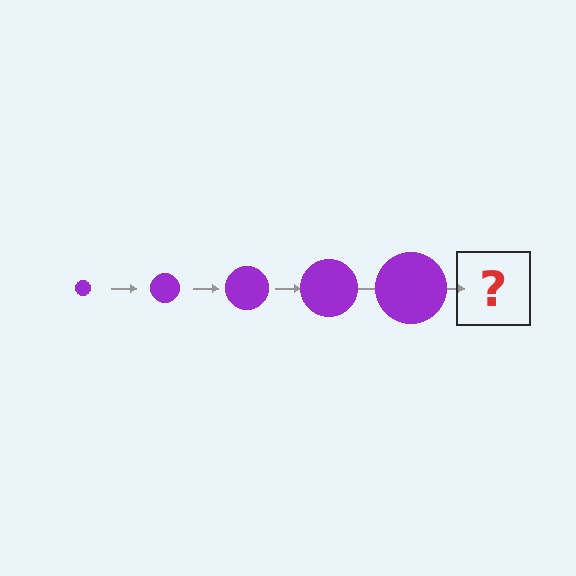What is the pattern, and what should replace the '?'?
The pattern is that the circle gets progressively larger each step. The '?' should be a purple circle, larger than the previous one.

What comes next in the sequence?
The next element should be a purple circle, larger than the previous one.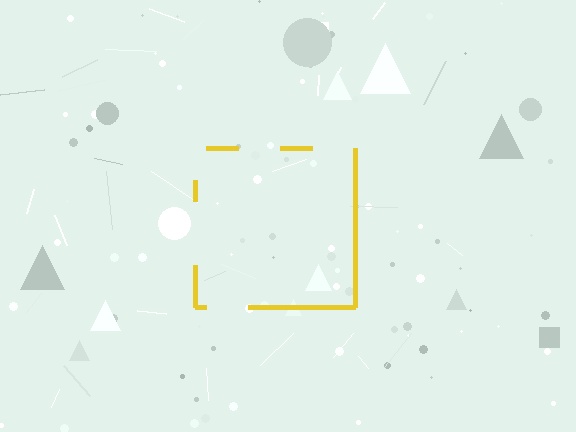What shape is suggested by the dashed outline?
The dashed outline suggests a square.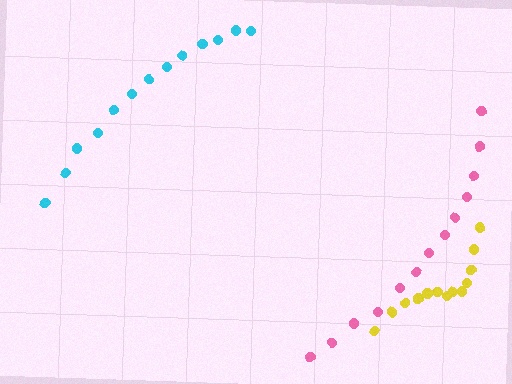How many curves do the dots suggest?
There are 3 distinct paths.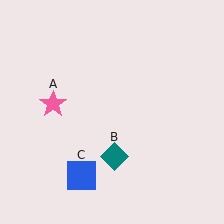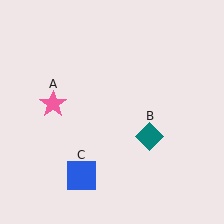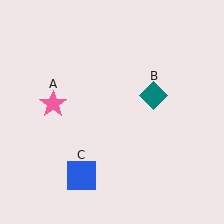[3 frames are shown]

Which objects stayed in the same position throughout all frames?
Pink star (object A) and blue square (object C) remained stationary.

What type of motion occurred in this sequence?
The teal diamond (object B) rotated counterclockwise around the center of the scene.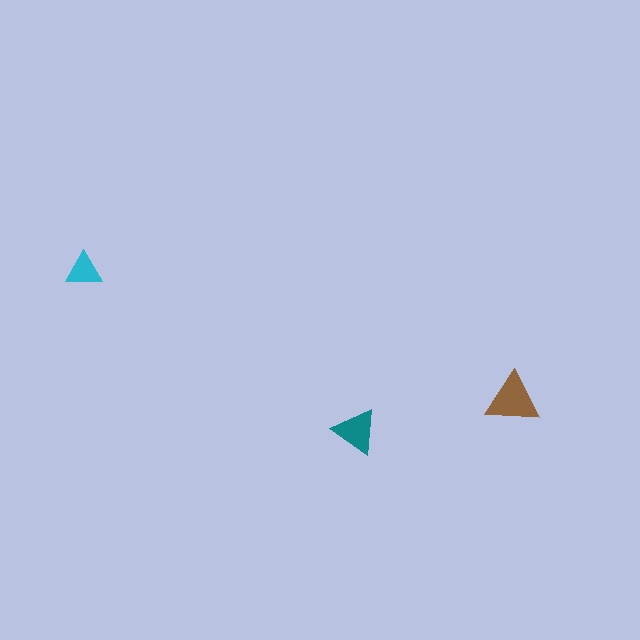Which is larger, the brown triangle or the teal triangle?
The brown one.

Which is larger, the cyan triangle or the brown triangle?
The brown one.